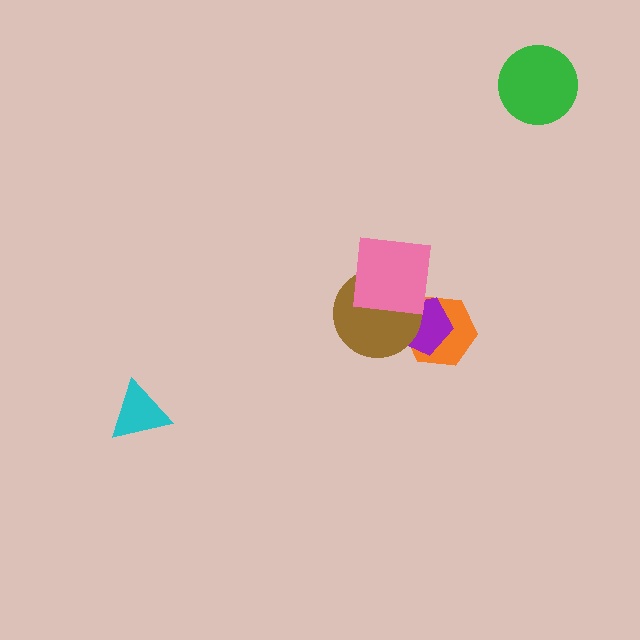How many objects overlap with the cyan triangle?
0 objects overlap with the cyan triangle.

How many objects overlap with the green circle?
0 objects overlap with the green circle.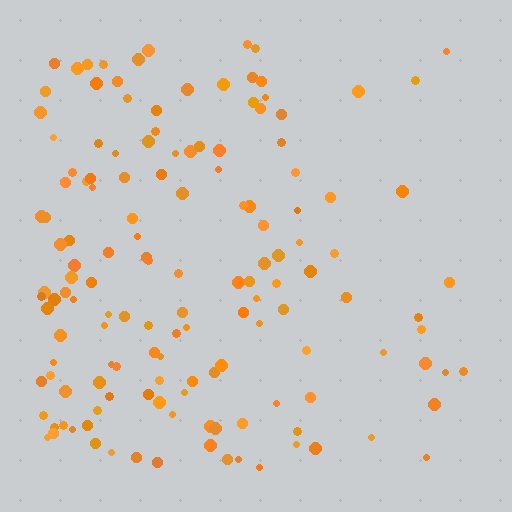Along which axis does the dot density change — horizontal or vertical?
Horizontal.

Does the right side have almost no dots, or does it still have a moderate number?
Still a moderate number, just noticeably fewer than the left.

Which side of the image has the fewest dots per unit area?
The right.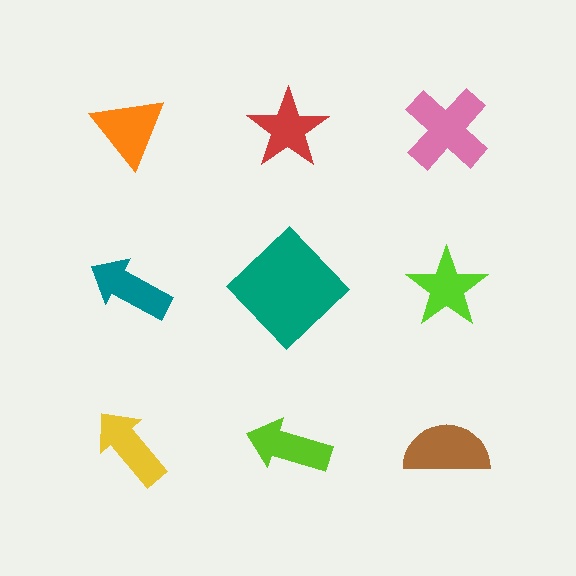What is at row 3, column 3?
A brown semicircle.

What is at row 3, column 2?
A lime arrow.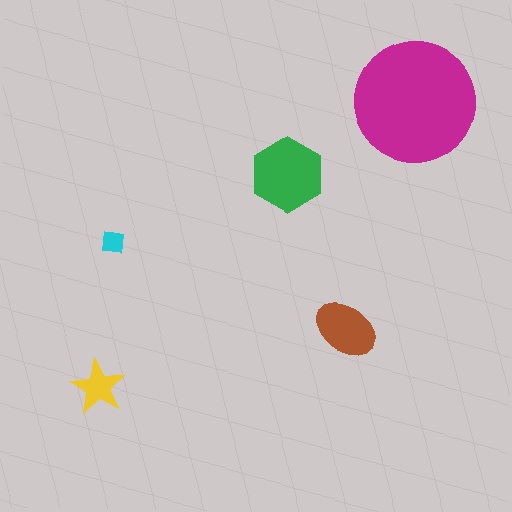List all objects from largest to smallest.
The magenta circle, the green hexagon, the brown ellipse, the yellow star, the cyan square.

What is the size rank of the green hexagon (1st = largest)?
2nd.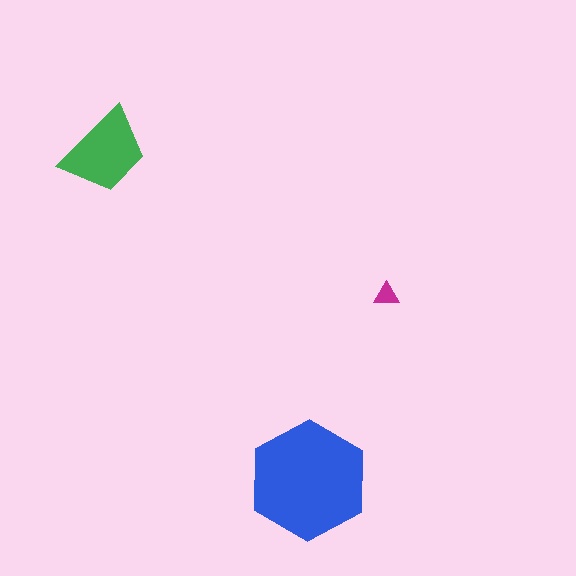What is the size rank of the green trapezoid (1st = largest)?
2nd.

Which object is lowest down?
The blue hexagon is bottommost.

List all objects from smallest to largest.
The magenta triangle, the green trapezoid, the blue hexagon.